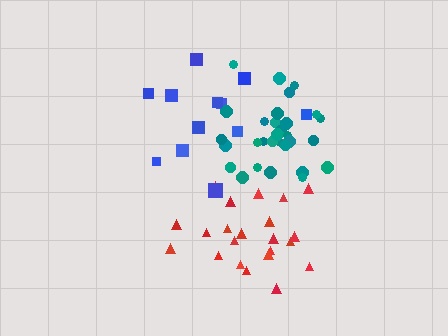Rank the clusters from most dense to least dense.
teal, red, blue.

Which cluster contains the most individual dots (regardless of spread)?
Teal (31).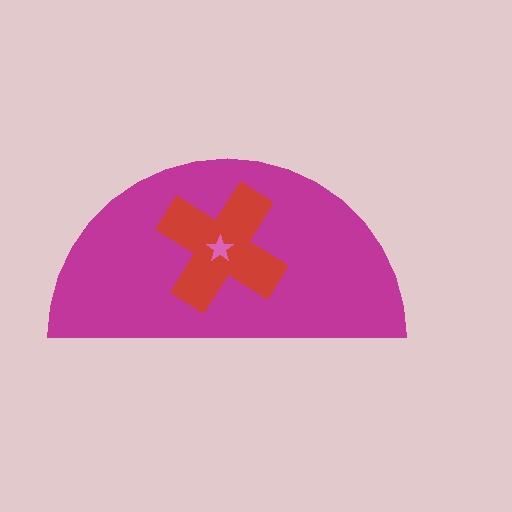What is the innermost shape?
The pink star.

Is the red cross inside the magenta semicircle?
Yes.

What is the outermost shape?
The magenta semicircle.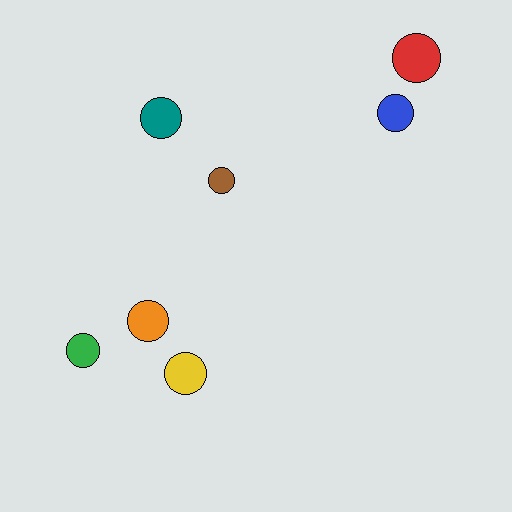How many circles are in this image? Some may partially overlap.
There are 7 circles.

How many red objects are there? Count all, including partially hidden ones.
There is 1 red object.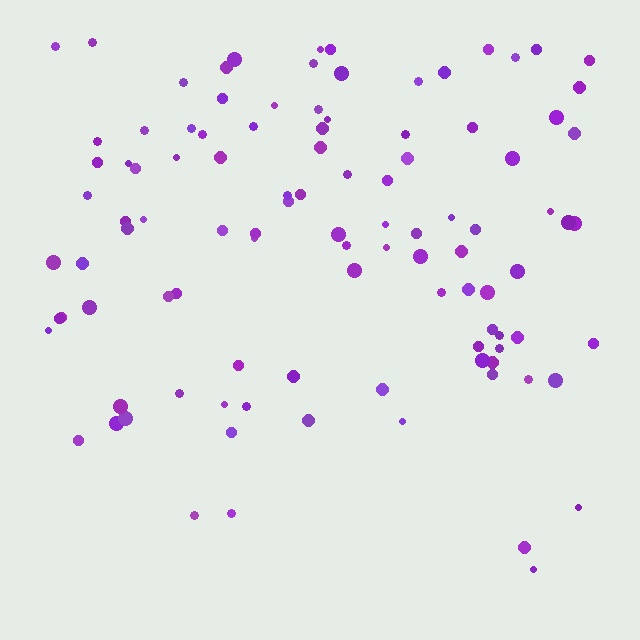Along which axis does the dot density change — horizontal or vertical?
Vertical.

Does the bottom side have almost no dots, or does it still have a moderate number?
Still a moderate number, just noticeably fewer than the top.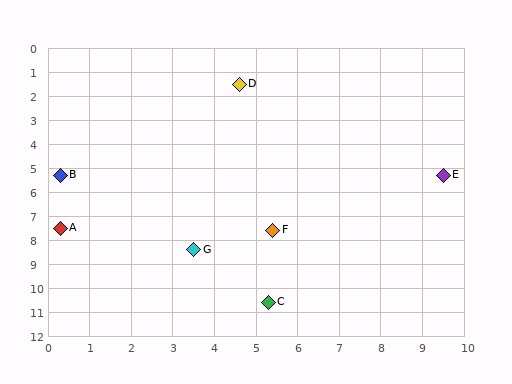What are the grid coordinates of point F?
Point F is at approximately (5.4, 7.6).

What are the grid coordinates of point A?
Point A is at approximately (0.3, 7.5).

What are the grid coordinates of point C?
Point C is at approximately (5.3, 10.6).